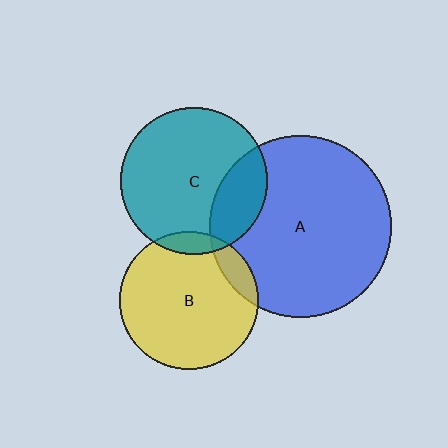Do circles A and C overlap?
Yes.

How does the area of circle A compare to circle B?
Approximately 1.7 times.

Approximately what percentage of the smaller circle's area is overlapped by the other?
Approximately 25%.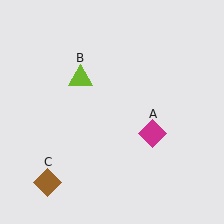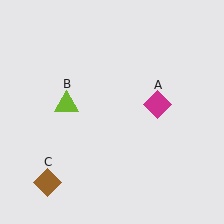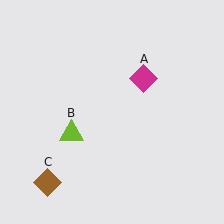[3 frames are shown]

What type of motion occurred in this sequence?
The magenta diamond (object A), lime triangle (object B) rotated counterclockwise around the center of the scene.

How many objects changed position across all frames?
2 objects changed position: magenta diamond (object A), lime triangle (object B).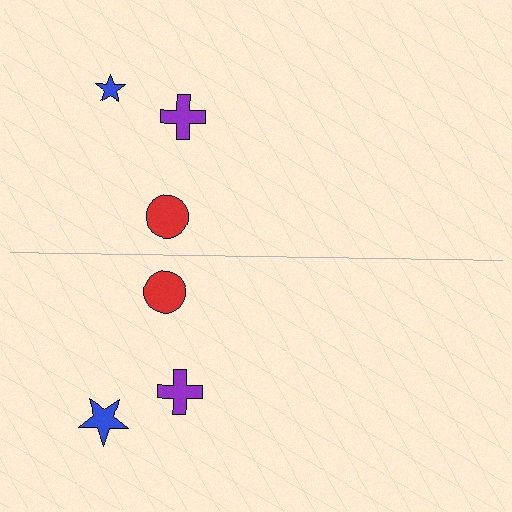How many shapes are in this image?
There are 6 shapes in this image.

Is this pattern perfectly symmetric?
No, the pattern is not perfectly symmetric. The blue star on the bottom side has a different size than its mirror counterpart.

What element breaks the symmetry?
The blue star on the bottom side has a different size than its mirror counterpart.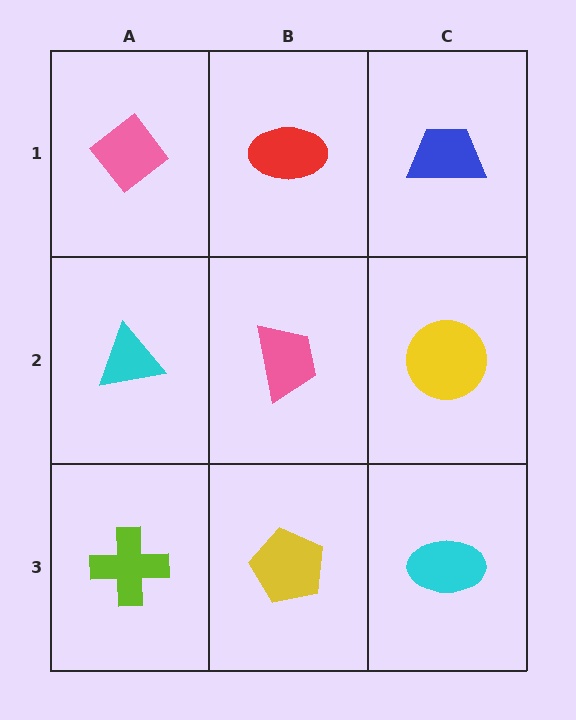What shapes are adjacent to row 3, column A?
A cyan triangle (row 2, column A), a yellow pentagon (row 3, column B).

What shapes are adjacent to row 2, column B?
A red ellipse (row 1, column B), a yellow pentagon (row 3, column B), a cyan triangle (row 2, column A), a yellow circle (row 2, column C).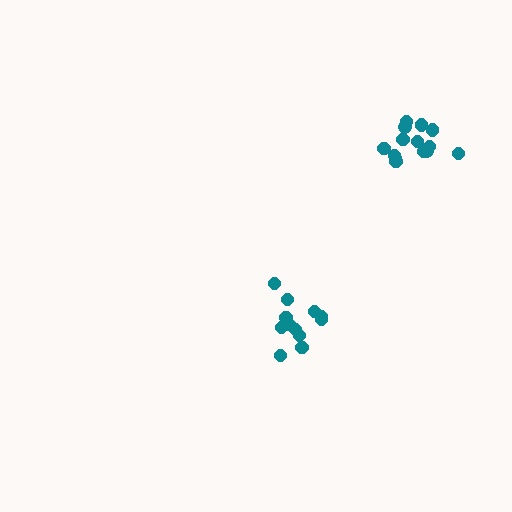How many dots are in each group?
Group 1: 15 dots, Group 2: 13 dots (28 total).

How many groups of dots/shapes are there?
There are 2 groups.